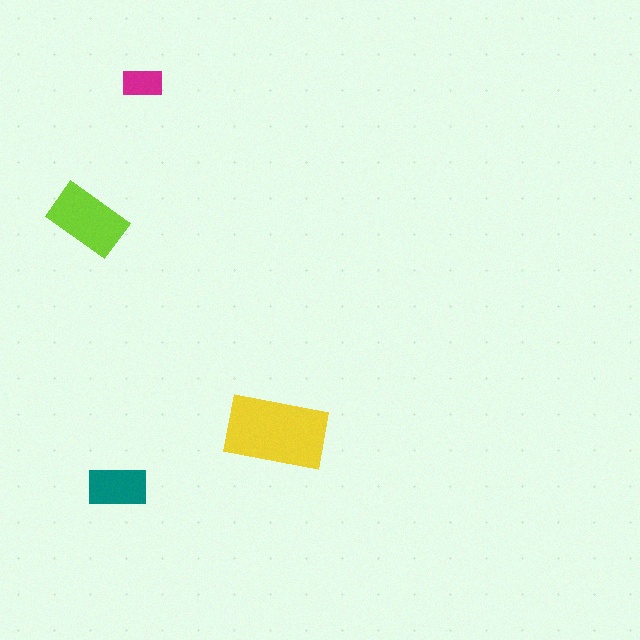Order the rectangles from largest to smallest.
the yellow one, the lime one, the teal one, the magenta one.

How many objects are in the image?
There are 4 objects in the image.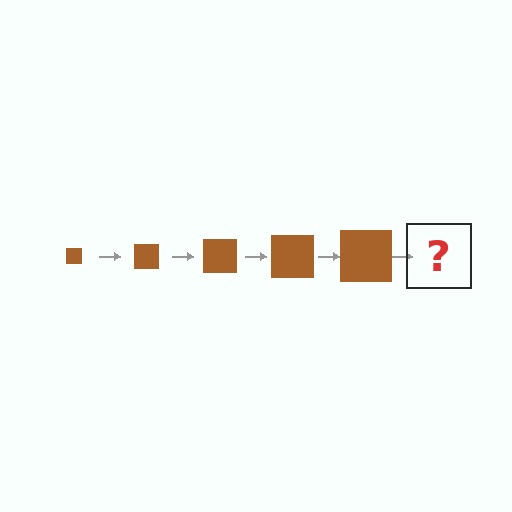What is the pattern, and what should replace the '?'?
The pattern is that the square gets progressively larger each step. The '?' should be a brown square, larger than the previous one.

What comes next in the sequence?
The next element should be a brown square, larger than the previous one.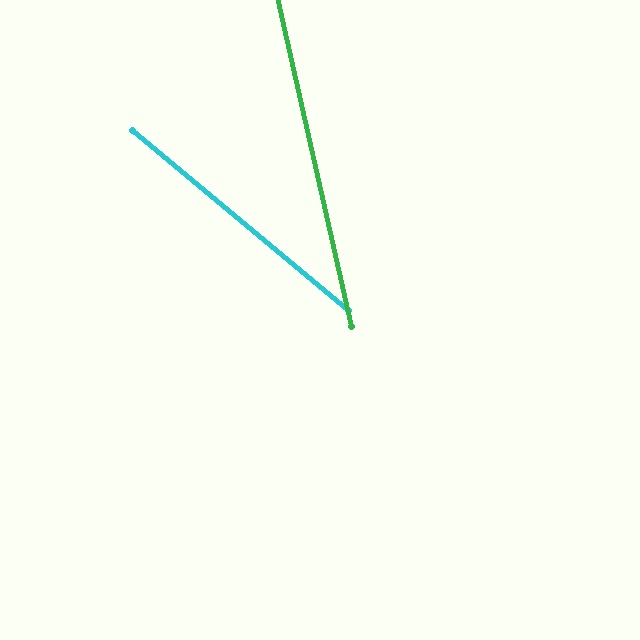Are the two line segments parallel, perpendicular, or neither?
Neither parallel nor perpendicular — they differ by about 38°.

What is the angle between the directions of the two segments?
Approximately 38 degrees.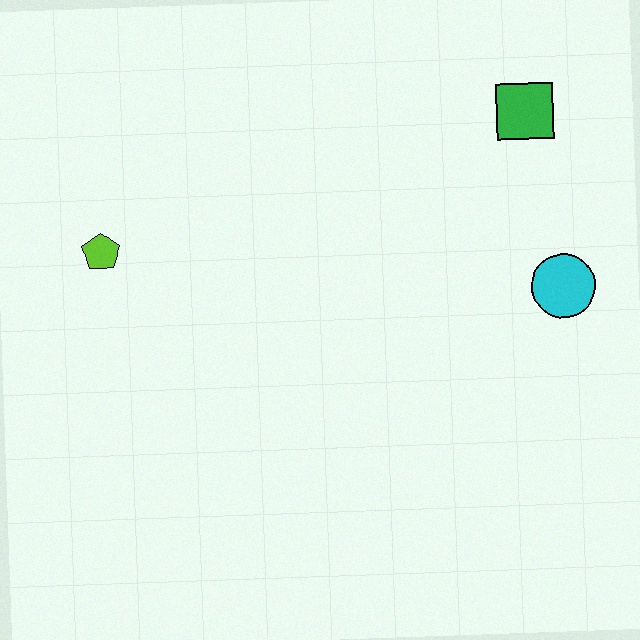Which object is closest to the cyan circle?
The green square is closest to the cyan circle.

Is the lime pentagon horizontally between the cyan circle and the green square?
No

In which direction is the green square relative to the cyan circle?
The green square is above the cyan circle.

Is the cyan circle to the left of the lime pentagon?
No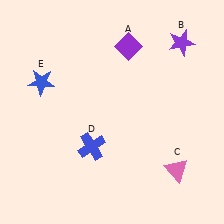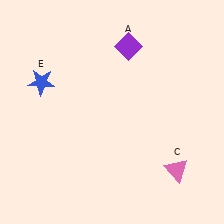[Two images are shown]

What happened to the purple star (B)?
The purple star (B) was removed in Image 2. It was in the top-right area of Image 1.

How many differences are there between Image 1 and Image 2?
There are 2 differences between the two images.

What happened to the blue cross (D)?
The blue cross (D) was removed in Image 2. It was in the bottom-left area of Image 1.